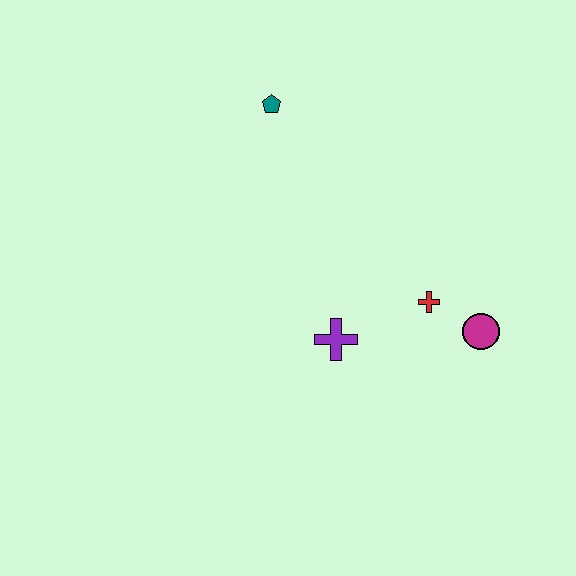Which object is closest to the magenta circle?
The red cross is closest to the magenta circle.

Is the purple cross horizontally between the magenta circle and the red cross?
No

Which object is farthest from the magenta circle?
The teal pentagon is farthest from the magenta circle.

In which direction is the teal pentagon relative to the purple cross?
The teal pentagon is above the purple cross.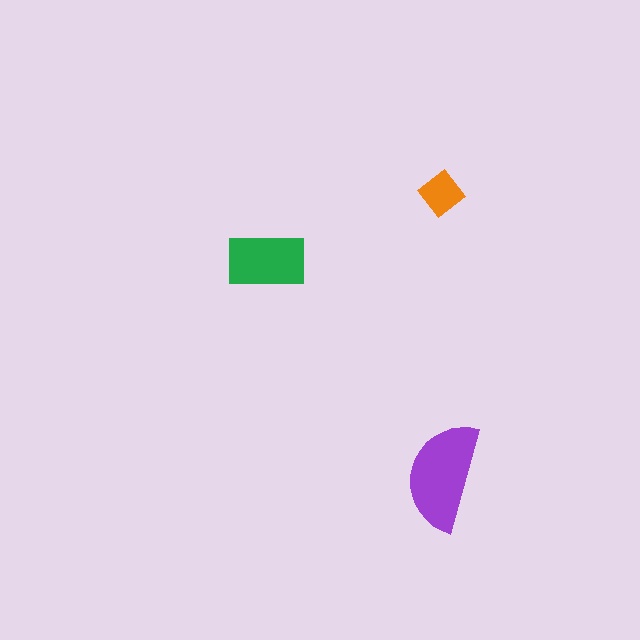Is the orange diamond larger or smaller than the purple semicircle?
Smaller.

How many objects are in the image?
There are 3 objects in the image.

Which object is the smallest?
The orange diamond.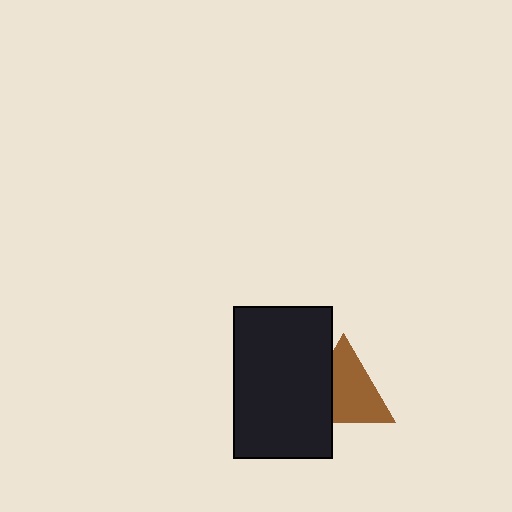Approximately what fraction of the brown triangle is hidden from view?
Roughly 32% of the brown triangle is hidden behind the black rectangle.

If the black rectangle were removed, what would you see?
You would see the complete brown triangle.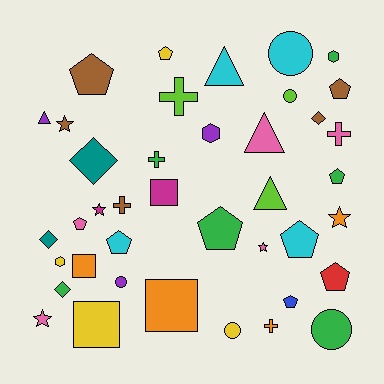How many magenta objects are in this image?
There are 2 magenta objects.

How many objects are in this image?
There are 40 objects.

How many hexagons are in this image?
There are 3 hexagons.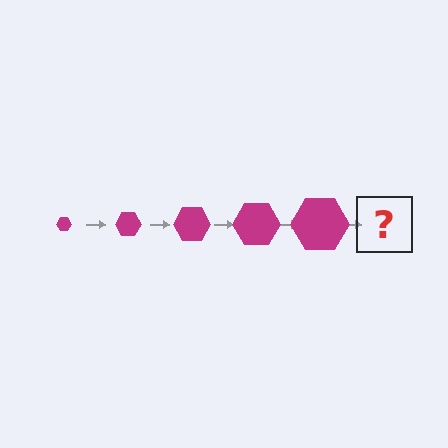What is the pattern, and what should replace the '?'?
The pattern is that the hexagon gets progressively larger each step. The '?' should be a magenta hexagon, larger than the previous one.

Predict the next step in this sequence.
The next step is a magenta hexagon, larger than the previous one.